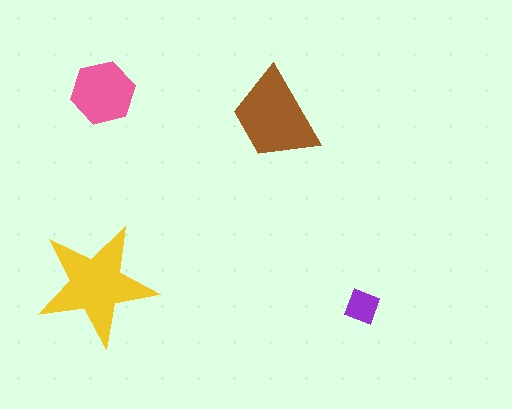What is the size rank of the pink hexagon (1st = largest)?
3rd.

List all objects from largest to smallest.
The yellow star, the brown trapezoid, the pink hexagon, the purple square.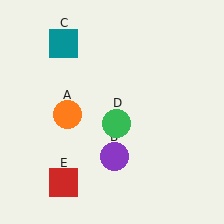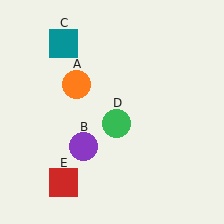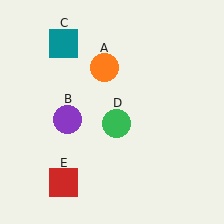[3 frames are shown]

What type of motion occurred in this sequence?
The orange circle (object A), purple circle (object B) rotated clockwise around the center of the scene.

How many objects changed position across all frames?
2 objects changed position: orange circle (object A), purple circle (object B).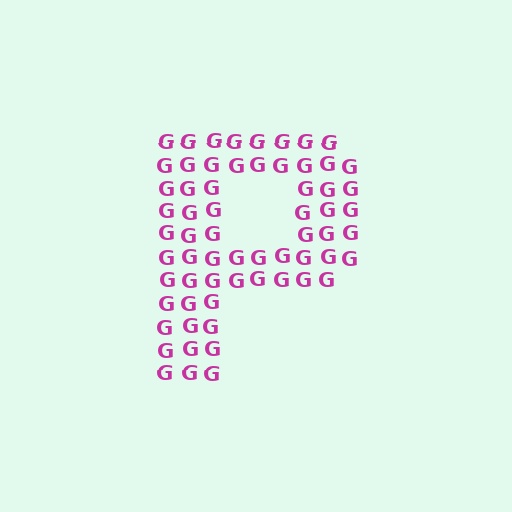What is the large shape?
The large shape is the letter P.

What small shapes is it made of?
It is made of small letter G's.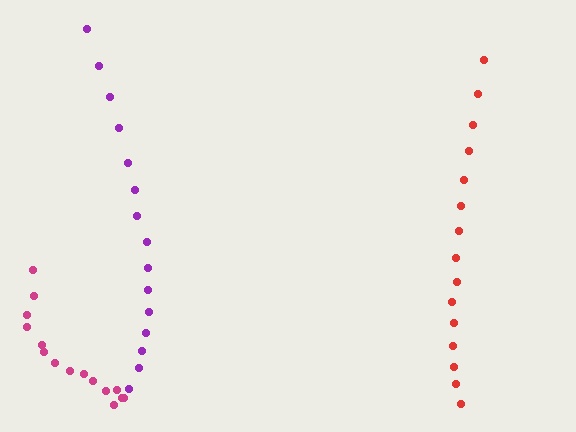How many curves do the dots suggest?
There are 3 distinct paths.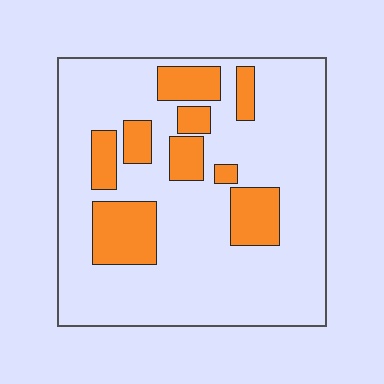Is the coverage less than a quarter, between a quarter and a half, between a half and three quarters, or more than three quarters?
Less than a quarter.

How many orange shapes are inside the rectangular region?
9.